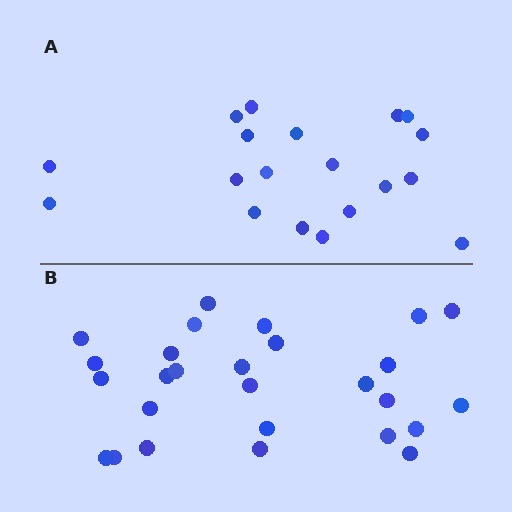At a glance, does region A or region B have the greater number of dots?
Region B (the bottom region) has more dots.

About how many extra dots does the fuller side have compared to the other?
Region B has roughly 8 or so more dots than region A.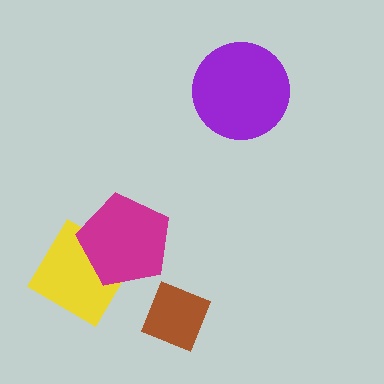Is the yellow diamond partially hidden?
Yes, it is partially covered by another shape.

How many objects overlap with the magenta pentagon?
1 object overlaps with the magenta pentagon.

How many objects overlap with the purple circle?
0 objects overlap with the purple circle.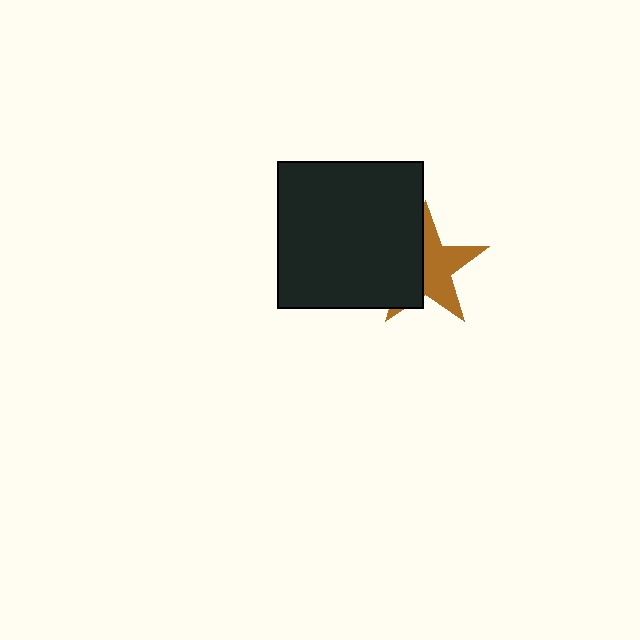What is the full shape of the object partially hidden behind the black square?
The partially hidden object is a brown star.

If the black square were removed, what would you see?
You would see the complete brown star.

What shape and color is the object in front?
The object in front is a black square.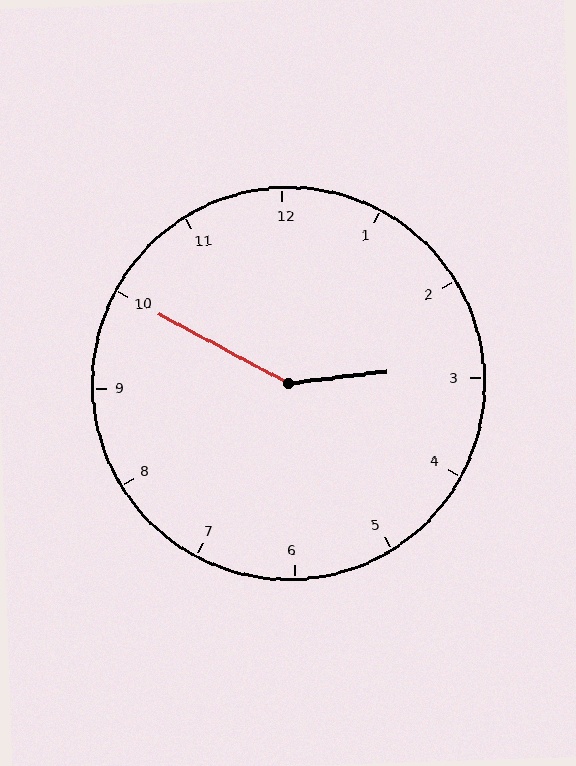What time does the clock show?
2:50.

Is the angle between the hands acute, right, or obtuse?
It is obtuse.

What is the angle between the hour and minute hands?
Approximately 145 degrees.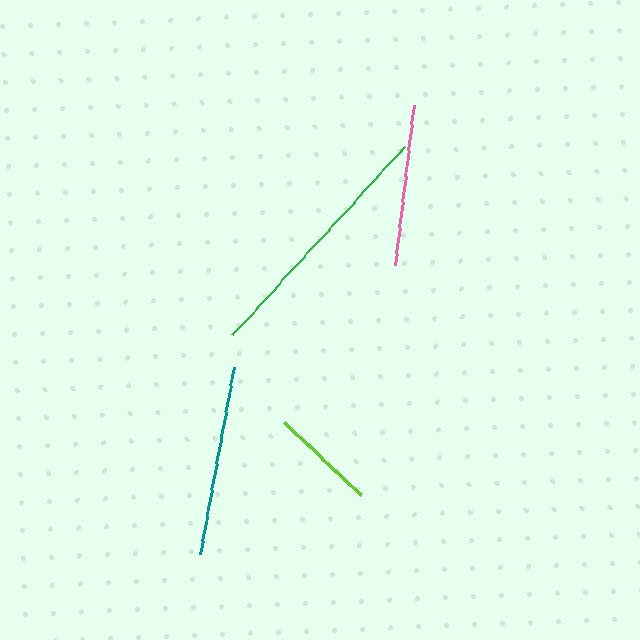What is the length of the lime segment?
The lime segment is approximately 105 pixels long.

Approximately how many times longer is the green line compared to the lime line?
The green line is approximately 2.4 times the length of the lime line.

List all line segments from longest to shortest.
From longest to shortest: green, teal, pink, lime.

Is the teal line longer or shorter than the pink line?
The teal line is longer than the pink line.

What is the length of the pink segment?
The pink segment is approximately 161 pixels long.